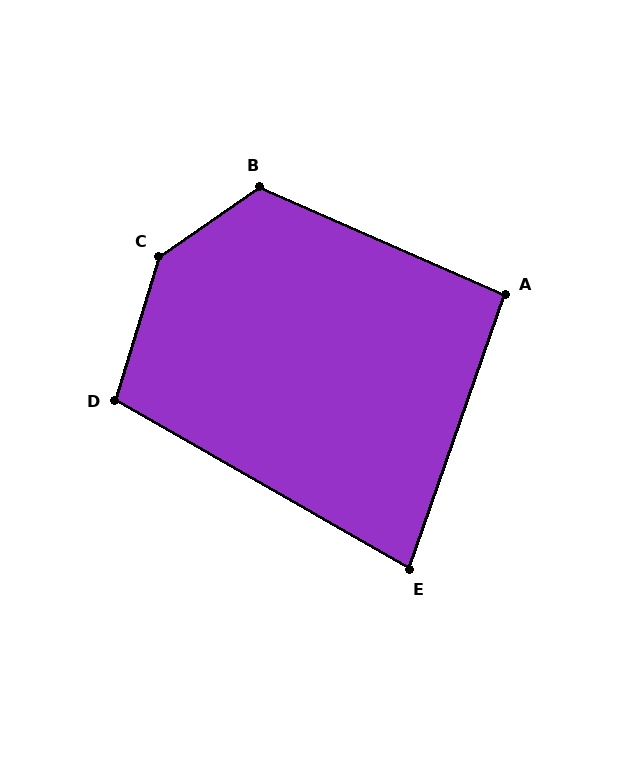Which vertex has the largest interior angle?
C, at approximately 141 degrees.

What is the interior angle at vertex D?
Approximately 103 degrees (obtuse).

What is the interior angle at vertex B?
Approximately 122 degrees (obtuse).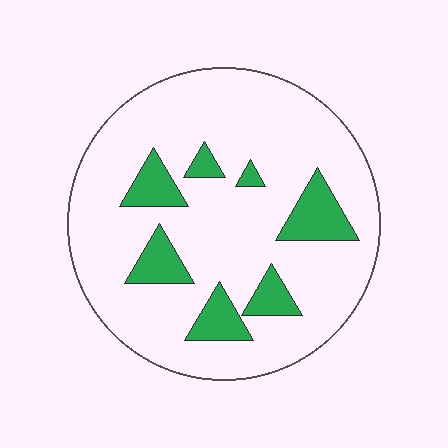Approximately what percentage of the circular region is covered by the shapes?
Approximately 15%.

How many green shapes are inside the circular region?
7.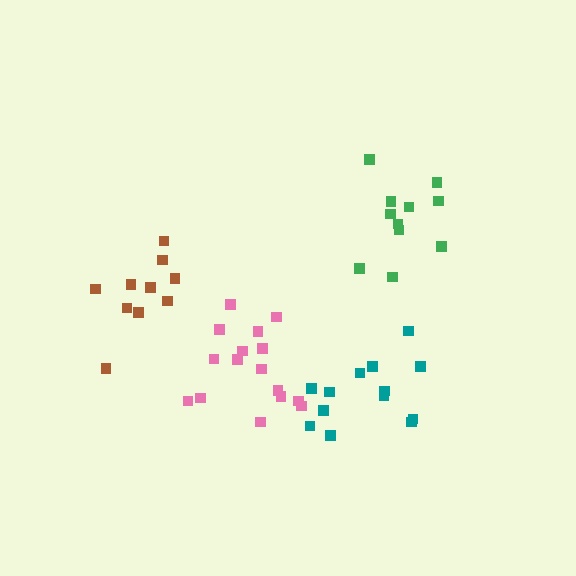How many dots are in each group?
Group 1: 11 dots, Group 2: 13 dots, Group 3: 10 dots, Group 4: 16 dots (50 total).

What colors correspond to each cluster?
The clusters are colored: green, teal, brown, pink.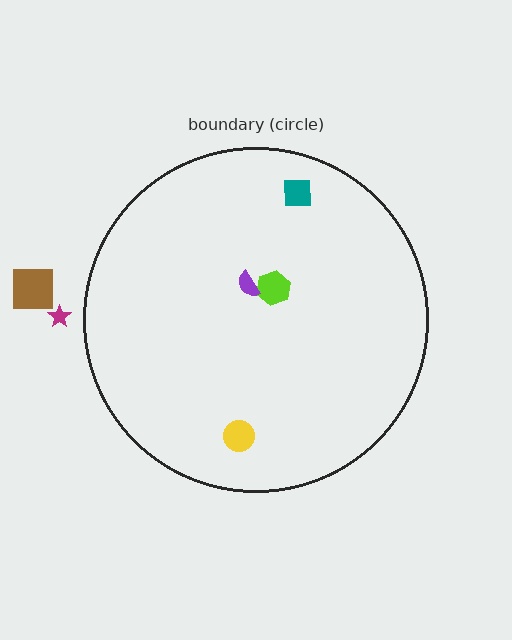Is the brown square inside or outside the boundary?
Outside.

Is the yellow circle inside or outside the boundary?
Inside.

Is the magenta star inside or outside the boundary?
Outside.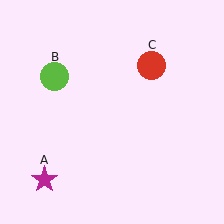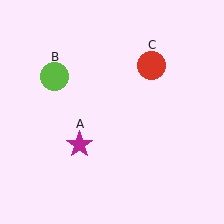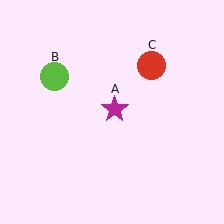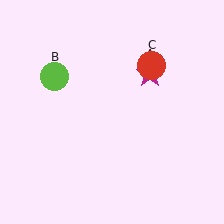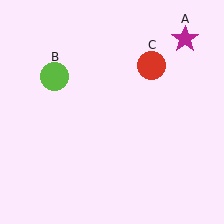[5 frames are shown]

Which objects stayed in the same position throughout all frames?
Lime circle (object B) and red circle (object C) remained stationary.